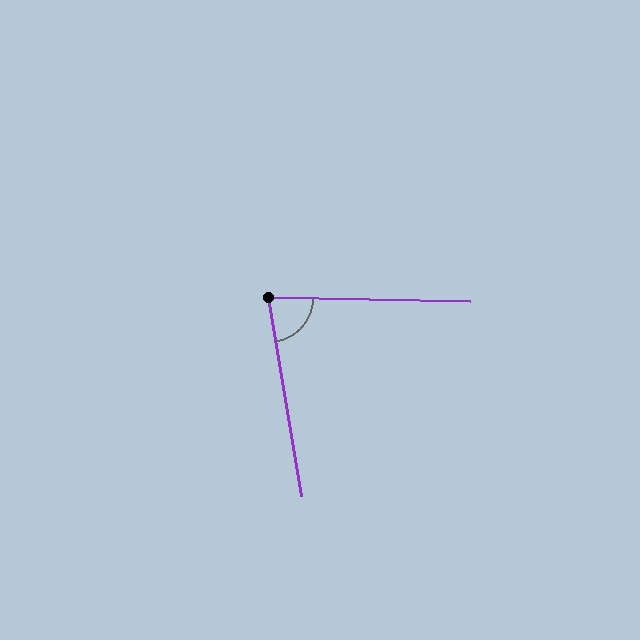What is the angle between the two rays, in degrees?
Approximately 80 degrees.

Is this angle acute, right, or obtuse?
It is acute.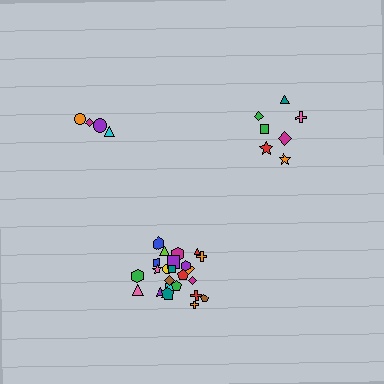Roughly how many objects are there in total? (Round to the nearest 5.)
Roughly 35 objects in total.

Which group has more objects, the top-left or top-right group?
The top-right group.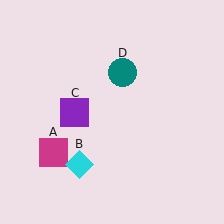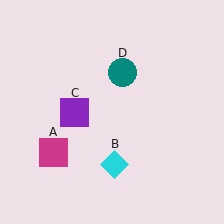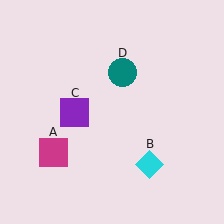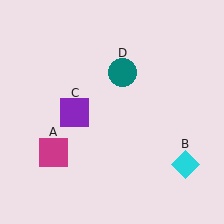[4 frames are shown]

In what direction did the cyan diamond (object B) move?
The cyan diamond (object B) moved right.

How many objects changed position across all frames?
1 object changed position: cyan diamond (object B).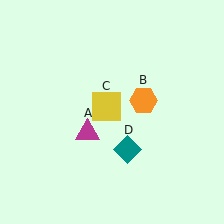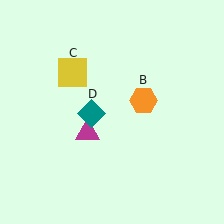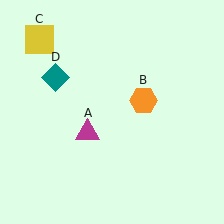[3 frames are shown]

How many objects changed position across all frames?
2 objects changed position: yellow square (object C), teal diamond (object D).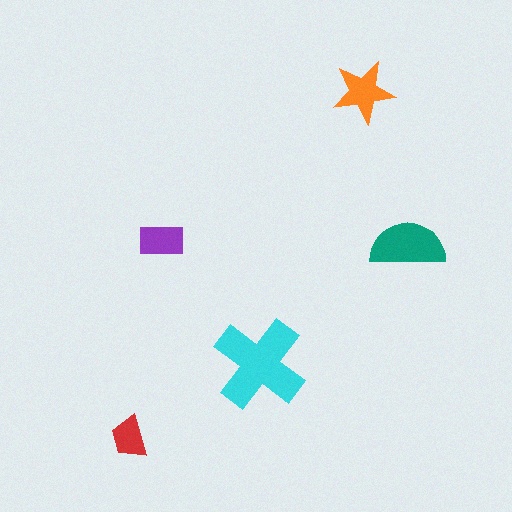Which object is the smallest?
The red trapezoid.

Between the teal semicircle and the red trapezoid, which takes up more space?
The teal semicircle.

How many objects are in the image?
There are 5 objects in the image.